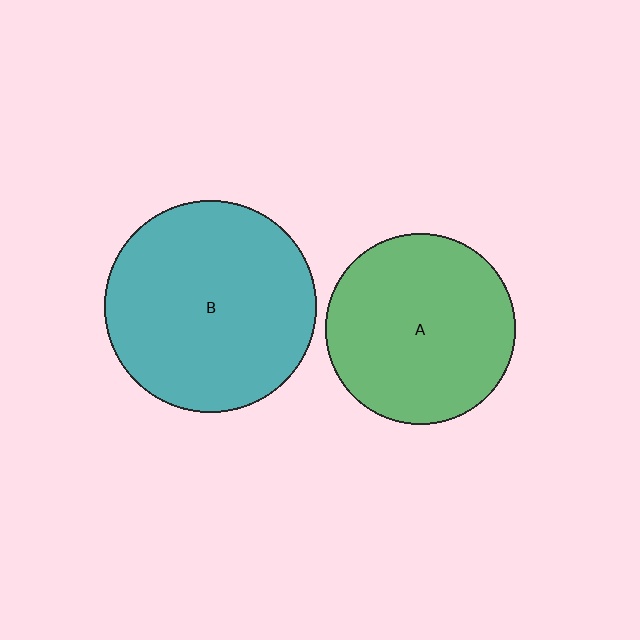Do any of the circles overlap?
No, none of the circles overlap.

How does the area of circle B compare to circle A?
Approximately 1.2 times.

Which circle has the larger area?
Circle B (teal).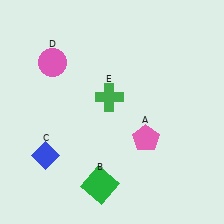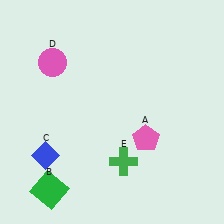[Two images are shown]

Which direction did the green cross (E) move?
The green cross (E) moved down.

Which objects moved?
The objects that moved are: the green square (B), the green cross (E).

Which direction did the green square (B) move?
The green square (B) moved left.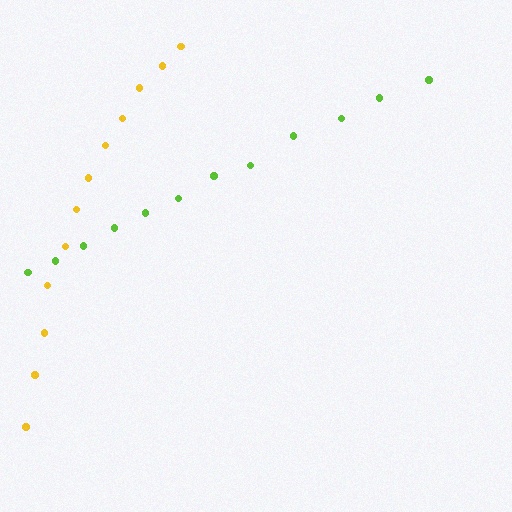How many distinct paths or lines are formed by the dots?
There are 2 distinct paths.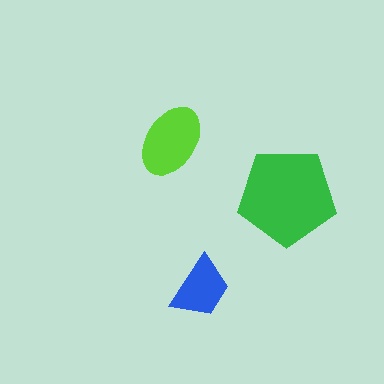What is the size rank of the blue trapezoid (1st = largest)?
3rd.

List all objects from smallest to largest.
The blue trapezoid, the lime ellipse, the green pentagon.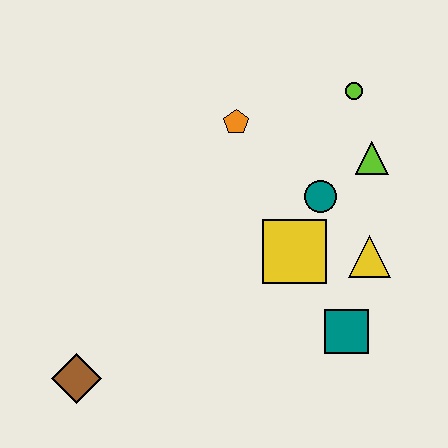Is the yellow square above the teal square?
Yes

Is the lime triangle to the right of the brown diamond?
Yes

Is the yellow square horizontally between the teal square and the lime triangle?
No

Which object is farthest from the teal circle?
The brown diamond is farthest from the teal circle.